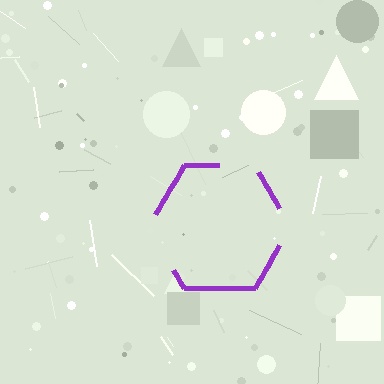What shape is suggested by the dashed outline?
The dashed outline suggests a hexagon.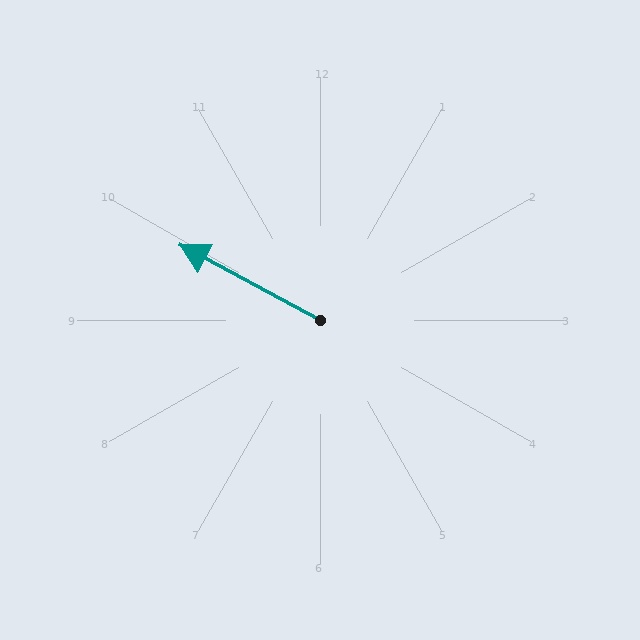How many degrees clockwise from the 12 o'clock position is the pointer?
Approximately 298 degrees.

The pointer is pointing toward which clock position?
Roughly 10 o'clock.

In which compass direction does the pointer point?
Northwest.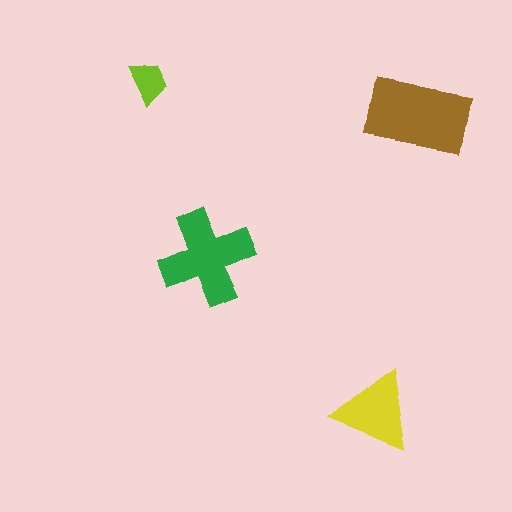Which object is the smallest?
The lime trapezoid.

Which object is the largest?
The brown rectangle.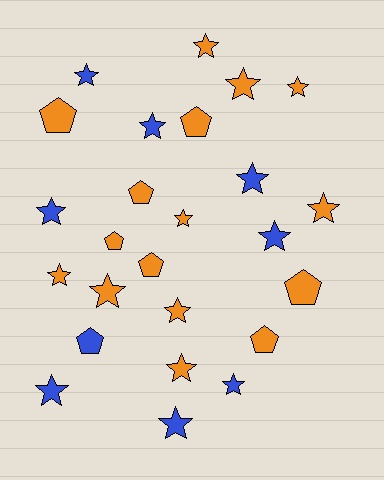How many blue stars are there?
There are 8 blue stars.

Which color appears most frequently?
Orange, with 16 objects.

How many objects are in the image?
There are 25 objects.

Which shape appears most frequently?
Star, with 17 objects.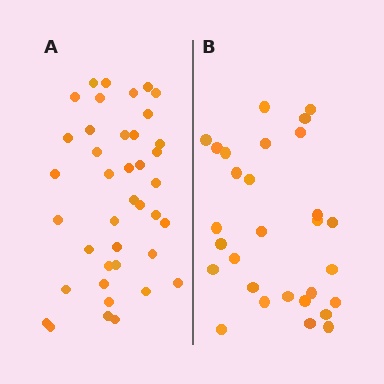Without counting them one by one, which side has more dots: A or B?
Region A (the left region) has more dots.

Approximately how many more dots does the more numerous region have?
Region A has roughly 12 or so more dots than region B.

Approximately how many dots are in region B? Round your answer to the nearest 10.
About 30 dots. (The exact count is 29, which rounds to 30.)